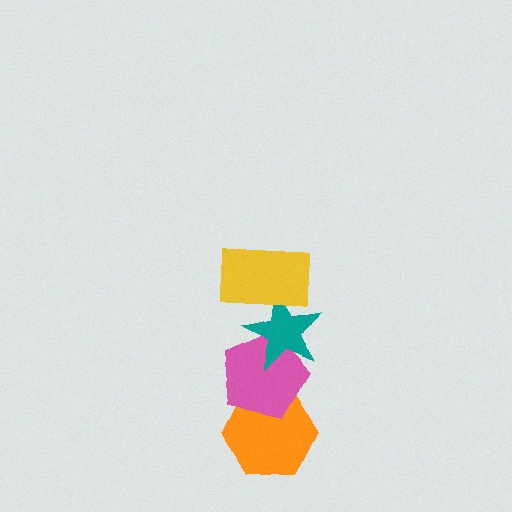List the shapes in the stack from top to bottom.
From top to bottom: the yellow rectangle, the teal star, the pink pentagon, the orange hexagon.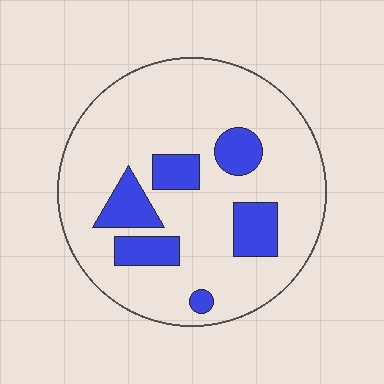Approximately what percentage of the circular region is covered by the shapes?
Approximately 20%.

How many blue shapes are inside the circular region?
6.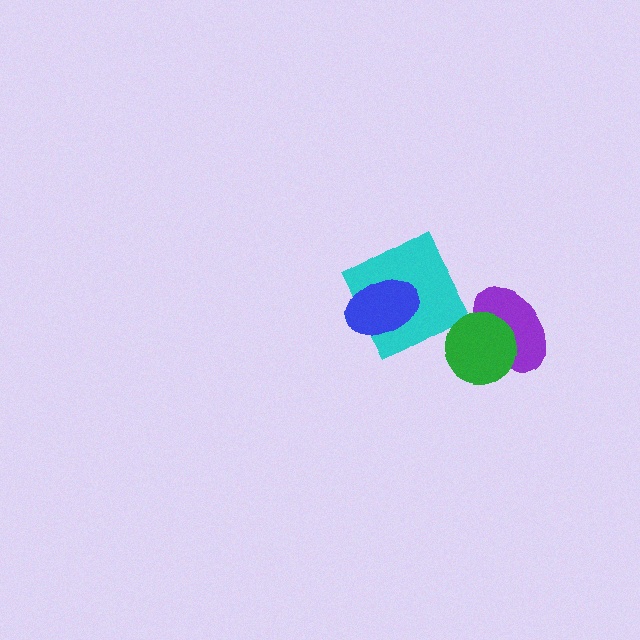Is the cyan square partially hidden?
Yes, it is partially covered by another shape.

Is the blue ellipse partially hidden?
No, no other shape covers it.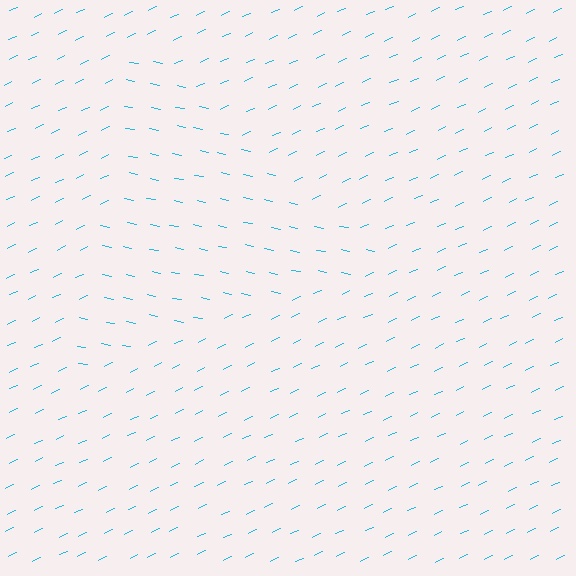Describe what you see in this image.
The image is filled with small cyan line segments. A triangle region in the image has lines oriented differently from the surrounding lines, creating a visible texture boundary.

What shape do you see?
I see a triangle.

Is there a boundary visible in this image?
Yes, there is a texture boundary formed by a change in line orientation.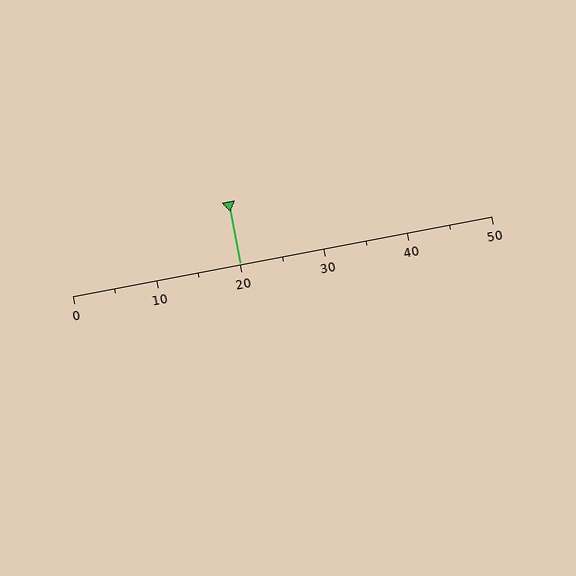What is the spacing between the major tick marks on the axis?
The major ticks are spaced 10 apart.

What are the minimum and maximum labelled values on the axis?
The axis runs from 0 to 50.